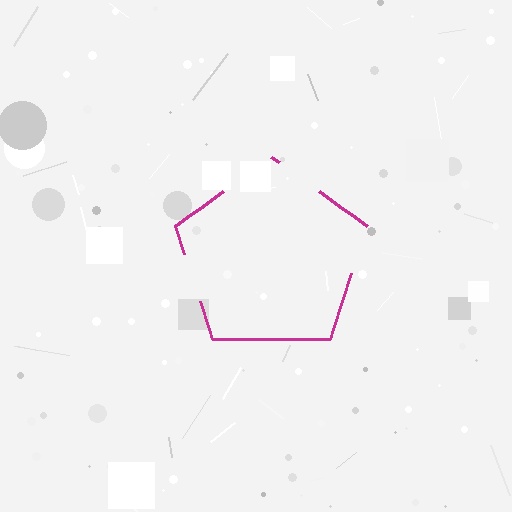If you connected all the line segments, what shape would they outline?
They would outline a pentagon.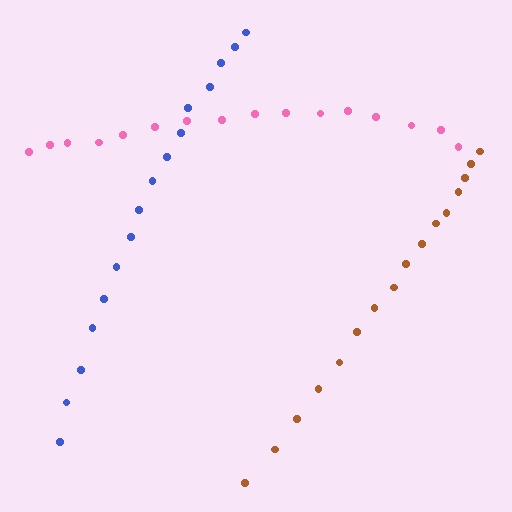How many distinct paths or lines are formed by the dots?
There are 3 distinct paths.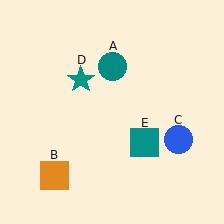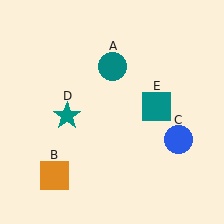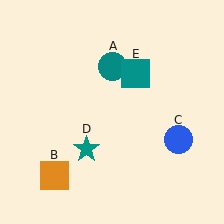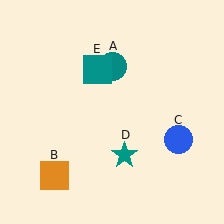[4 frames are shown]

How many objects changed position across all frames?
2 objects changed position: teal star (object D), teal square (object E).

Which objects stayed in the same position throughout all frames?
Teal circle (object A) and orange square (object B) and blue circle (object C) remained stationary.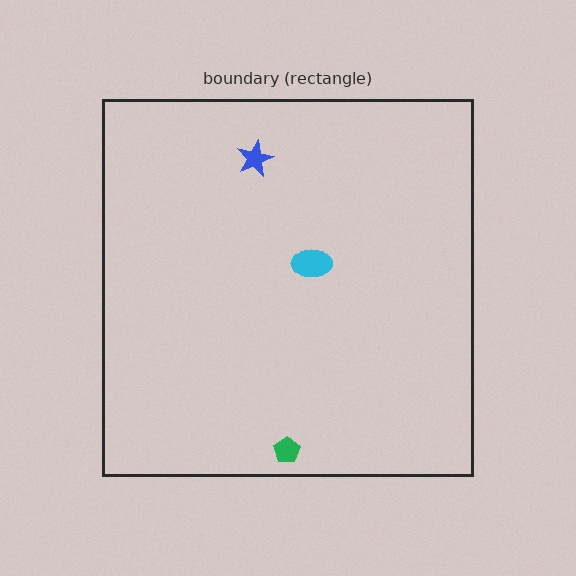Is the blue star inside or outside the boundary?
Inside.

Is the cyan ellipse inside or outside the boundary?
Inside.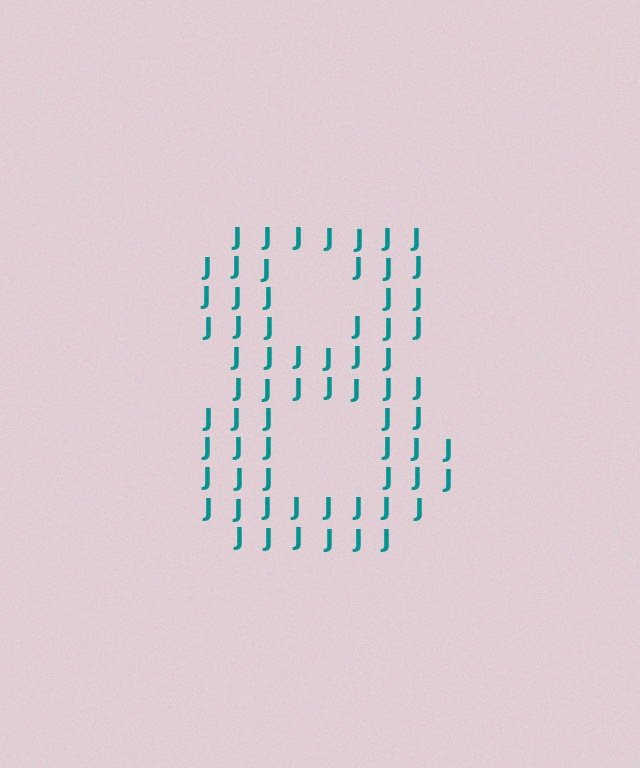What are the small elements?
The small elements are letter J's.